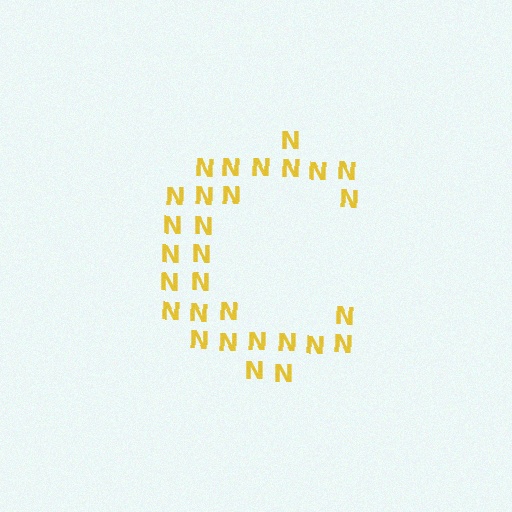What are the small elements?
The small elements are letter N's.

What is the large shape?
The large shape is the letter C.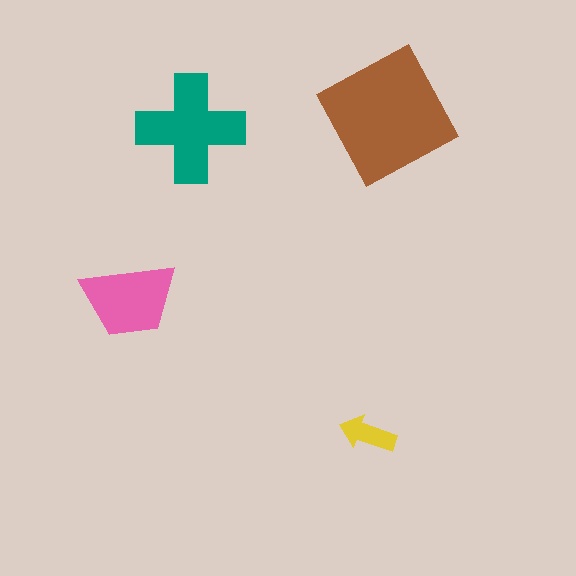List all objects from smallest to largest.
The yellow arrow, the pink trapezoid, the teal cross, the brown square.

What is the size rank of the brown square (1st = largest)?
1st.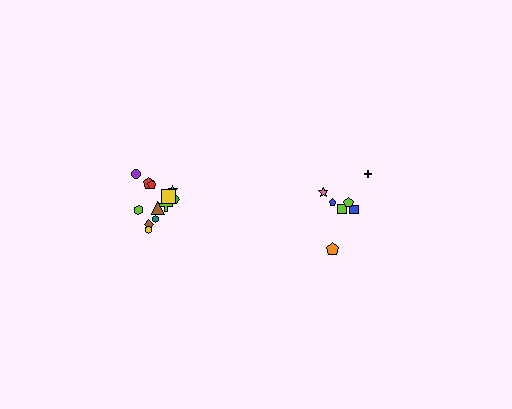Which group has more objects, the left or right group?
The left group.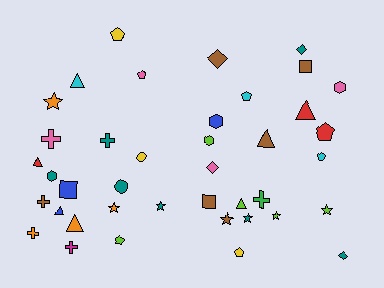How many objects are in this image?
There are 40 objects.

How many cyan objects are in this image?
There are 3 cyan objects.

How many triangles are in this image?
There are 7 triangles.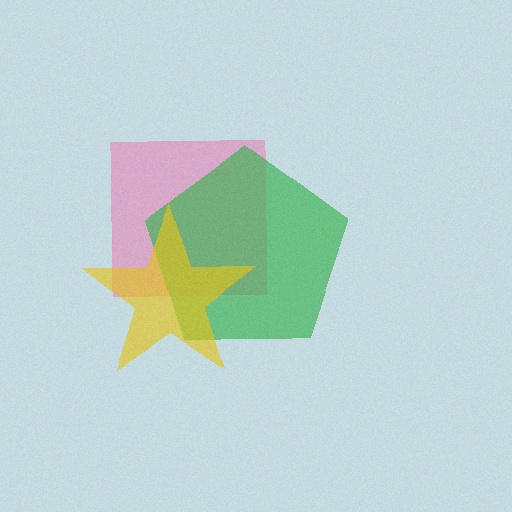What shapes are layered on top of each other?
The layered shapes are: a pink square, a green pentagon, a yellow star.